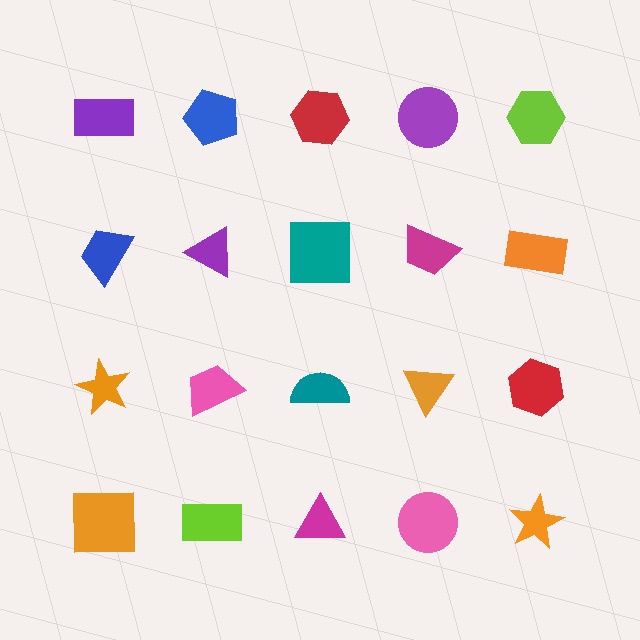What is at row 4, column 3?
A magenta triangle.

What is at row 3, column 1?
An orange star.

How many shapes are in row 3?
5 shapes.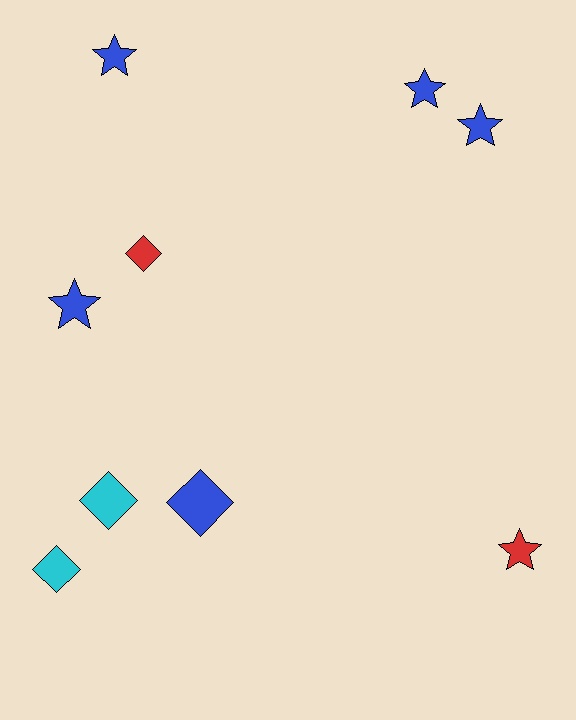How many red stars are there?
There is 1 red star.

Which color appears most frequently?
Blue, with 5 objects.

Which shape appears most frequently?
Star, with 5 objects.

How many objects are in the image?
There are 9 objects.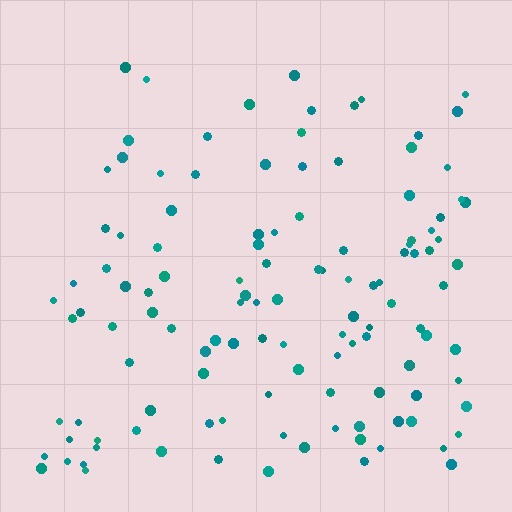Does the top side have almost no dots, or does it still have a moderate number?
Still a moderate number, just noticeably fewer than the bottom.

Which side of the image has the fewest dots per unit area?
The top.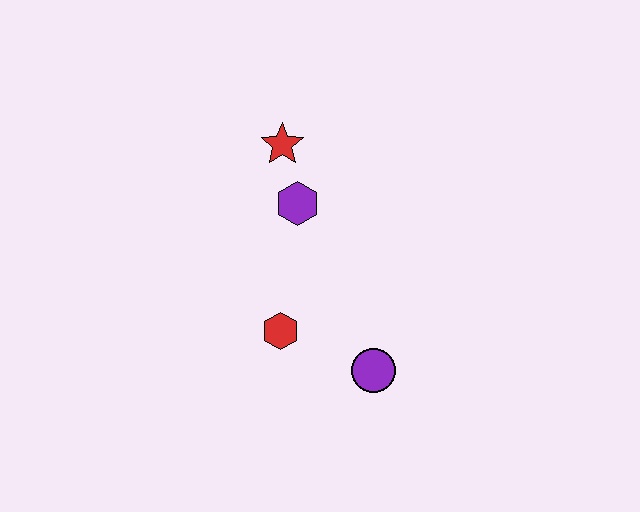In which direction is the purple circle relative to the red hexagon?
The purple circle is to the right of the red hexagon.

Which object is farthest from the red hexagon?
The red star is farthest from the red hexagon.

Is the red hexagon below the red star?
Yes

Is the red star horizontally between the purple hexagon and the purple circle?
No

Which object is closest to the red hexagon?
The purple circle is closest to the red hexagon.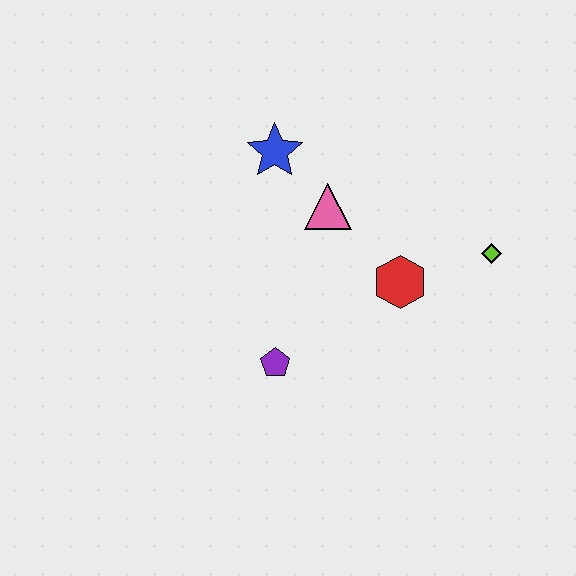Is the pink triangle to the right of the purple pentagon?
Yes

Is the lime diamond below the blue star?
Yes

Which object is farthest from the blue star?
The lime diamond is farthest from the blue star.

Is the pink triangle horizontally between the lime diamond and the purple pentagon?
Yes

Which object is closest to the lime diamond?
The red hexagon is closest to the lime diamond.